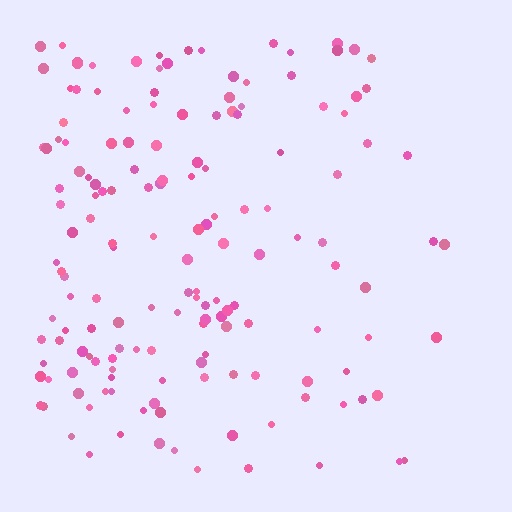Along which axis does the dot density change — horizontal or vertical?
Horizontal.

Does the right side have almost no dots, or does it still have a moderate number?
Still a moderate number, just noticeably fewer than the left.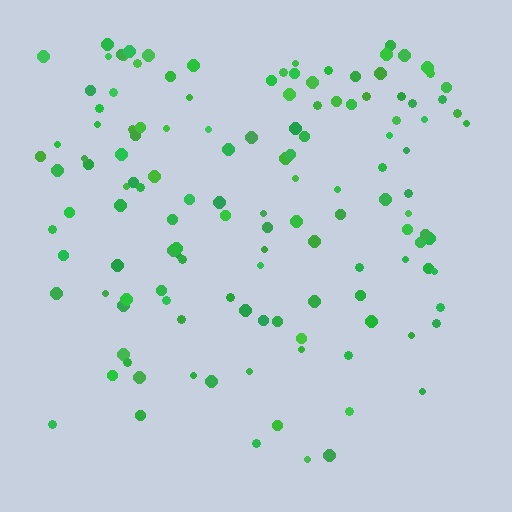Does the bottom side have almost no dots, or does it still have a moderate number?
Still a moderate number, just noticeably fewer than the top.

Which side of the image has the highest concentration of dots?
The top.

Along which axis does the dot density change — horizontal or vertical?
Vertical.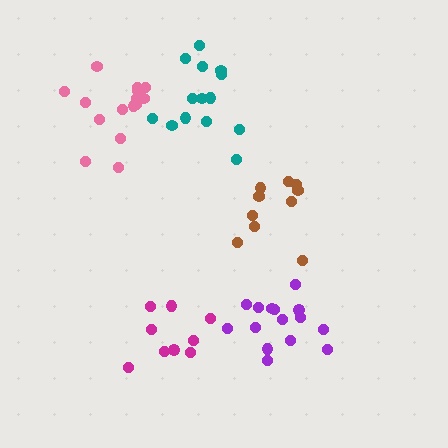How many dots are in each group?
Group 1: 9 dots, Group 2: 14 dots, Group 3: 15 dots, Group 4: 10 dots, Group 5: 15 dots (63 total).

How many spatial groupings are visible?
There are 5 spatial groupings.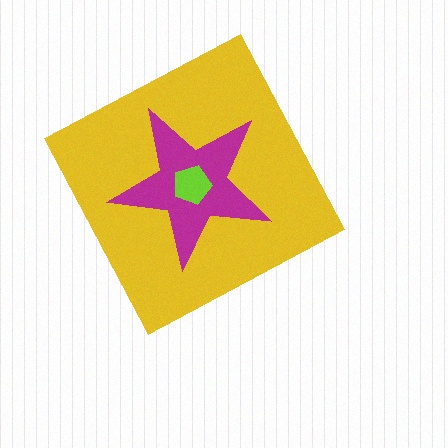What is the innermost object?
The lime pentagon.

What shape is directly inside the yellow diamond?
The magenta star.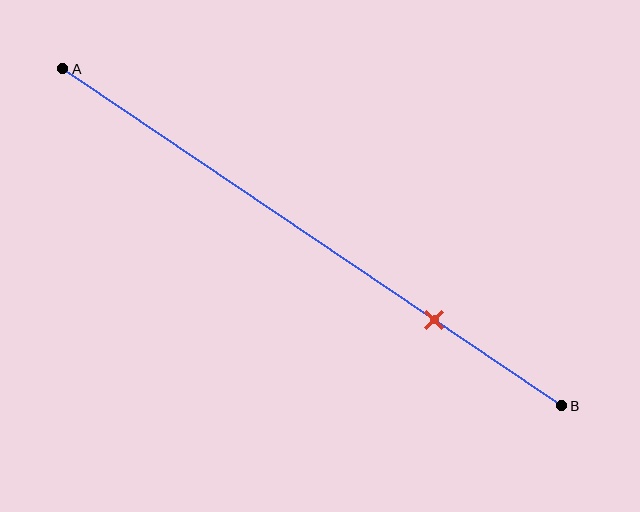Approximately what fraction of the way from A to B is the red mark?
The red mark is approximately 75% of the way from A to B.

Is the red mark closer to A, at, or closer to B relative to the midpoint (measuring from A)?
The red mark is closer to point B than the midpoint of segment AB.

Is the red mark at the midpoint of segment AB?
No, the mark is at about 75% from A, not at the 50% midpoint.